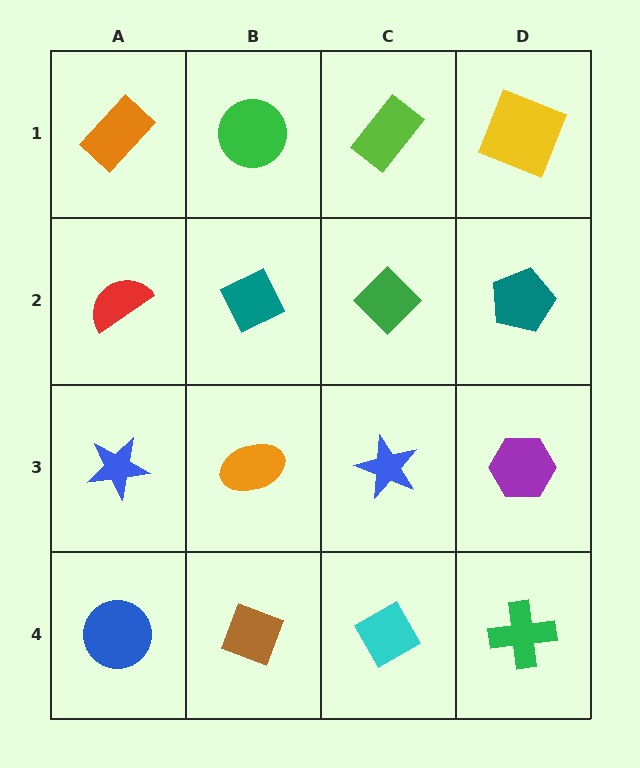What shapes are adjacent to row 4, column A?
A blue star (row 3, column A), a brown diamond (row 4, column B).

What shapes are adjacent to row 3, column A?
A red semicircle (row 2, column A), a blue circle (row 4, column A), an orange ellipse (row 3, column B).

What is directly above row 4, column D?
A purple hexagon.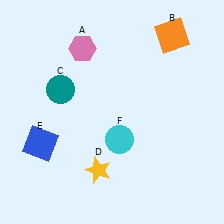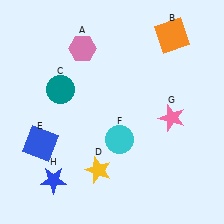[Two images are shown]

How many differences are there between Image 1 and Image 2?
There are 2 differences between the two images.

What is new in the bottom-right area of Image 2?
A pink star (G) was added in the bottom-right area of Image 2.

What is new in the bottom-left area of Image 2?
A blue star (H) was added in the bottom-left area of Image 2.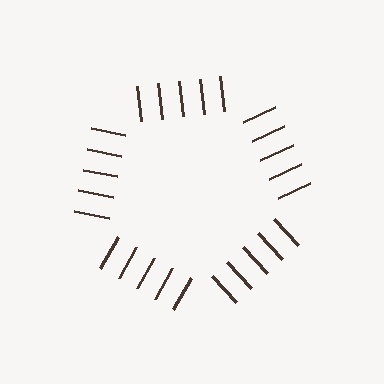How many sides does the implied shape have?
5 sides — the line-ends trace a pentagon.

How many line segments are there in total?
25 — 5 along each of the 5 edges.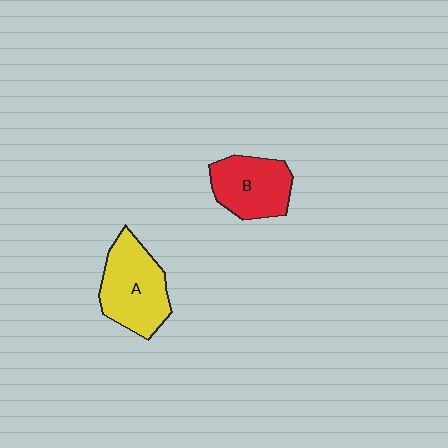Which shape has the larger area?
Shape A (yellow).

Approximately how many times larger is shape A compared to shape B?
Approximately 1.2 times.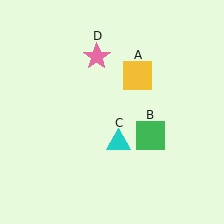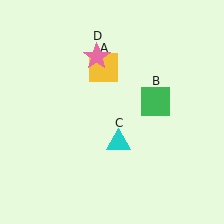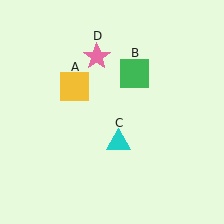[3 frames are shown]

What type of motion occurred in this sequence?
The yellow square (object A), green square (object B) rotated counterclockwise around the center of the scene.